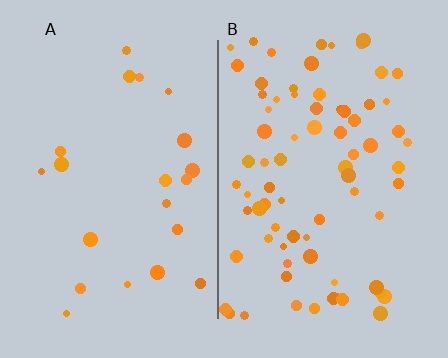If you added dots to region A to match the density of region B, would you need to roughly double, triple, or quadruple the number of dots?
Approximately triple.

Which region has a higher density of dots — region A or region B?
B (the right).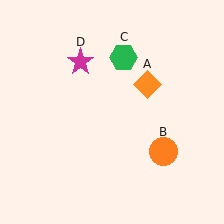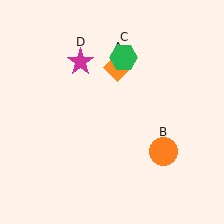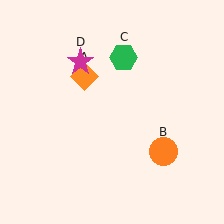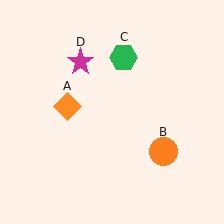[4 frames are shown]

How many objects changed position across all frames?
1 object changed position: orange diamond (object A).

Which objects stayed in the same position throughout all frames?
Orange circle (object B) and green hexagon (object C) and magenta star (object D) remained stationary.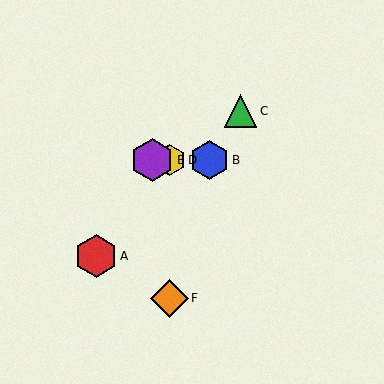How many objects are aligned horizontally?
3 objects (B, D, E) are aligned horizontally.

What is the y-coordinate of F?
Object F is at y≈298.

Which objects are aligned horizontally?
Objects B, D, E are aligned horizontally.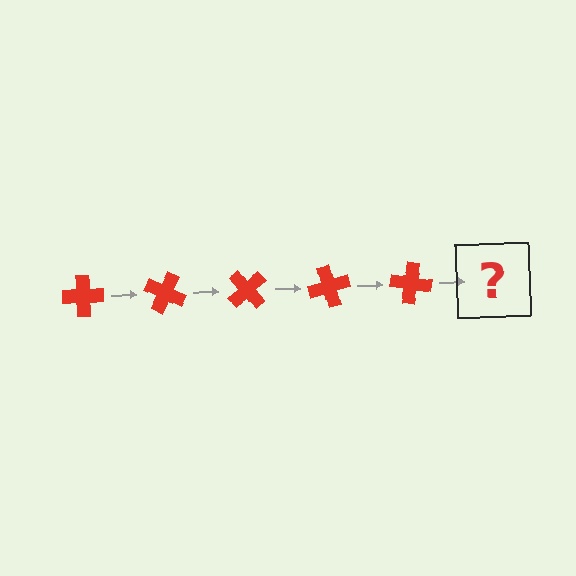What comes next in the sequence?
The next element should be a red cross rotated 125 degrees.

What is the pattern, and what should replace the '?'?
The pattern is that the cross rotates 25 degrees each step. The '?' should be a red cross rotated 125 degrees.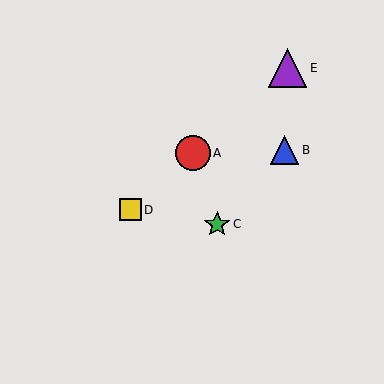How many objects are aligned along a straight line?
3 objects (A, D, E) are aligned along a straight line.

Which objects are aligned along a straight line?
Objects A, D, E are aligned along a straight line.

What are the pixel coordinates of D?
Object D is at (130, 210).